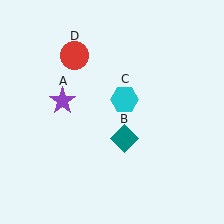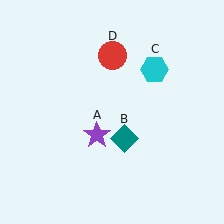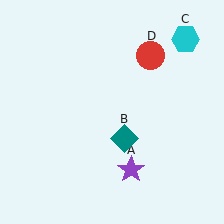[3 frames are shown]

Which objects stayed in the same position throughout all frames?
Teal diamond (object B) remained stationary.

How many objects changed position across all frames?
3 objects changed position: purple star (object A), cyan hexagon (object C), red circle (object D).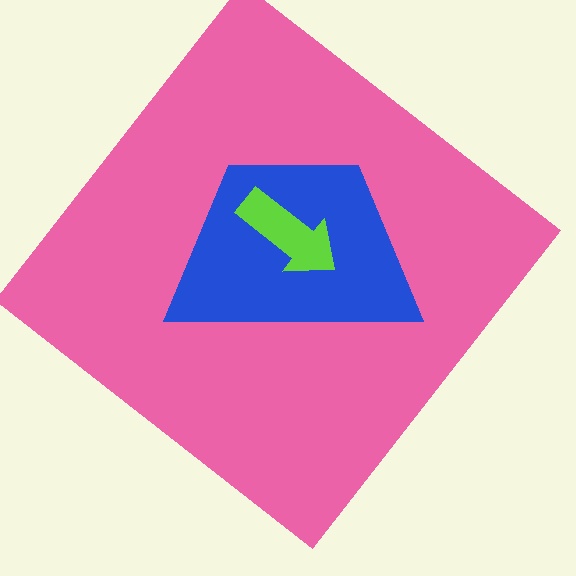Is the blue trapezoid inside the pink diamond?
Yes.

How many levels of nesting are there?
3.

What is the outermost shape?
The pink diamond.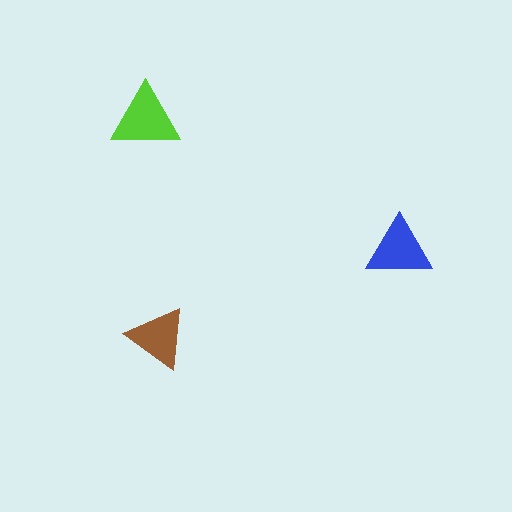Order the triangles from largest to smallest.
the lime one, the blue one, the brown one.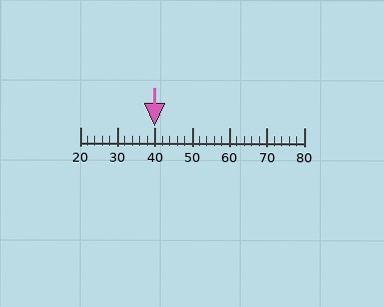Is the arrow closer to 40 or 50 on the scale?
The arrow is closer to 40.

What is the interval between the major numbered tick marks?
The major tick marks are spaced 10 units apart.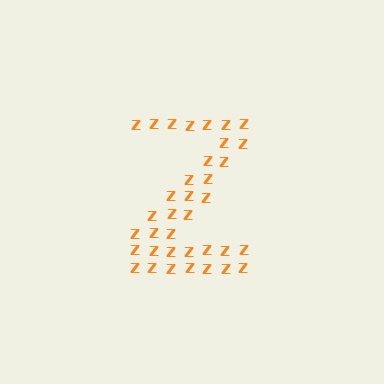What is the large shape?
The large shape is the letter Z.